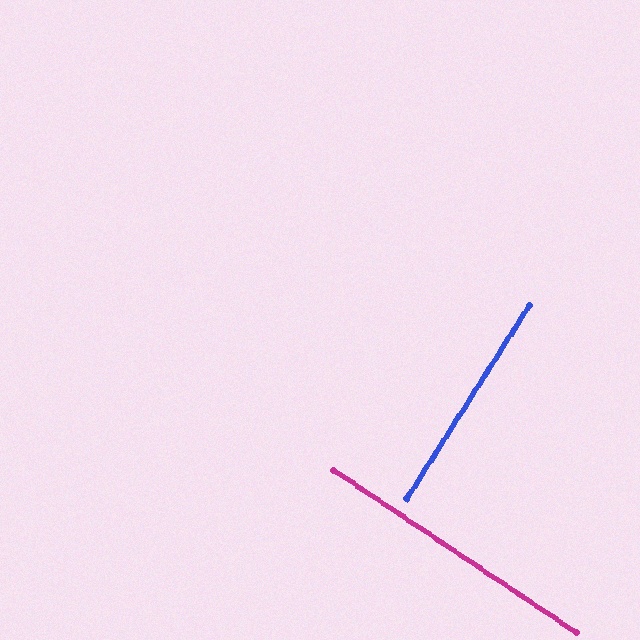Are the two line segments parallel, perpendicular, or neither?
Perpendicular — they meet at approximately 89°.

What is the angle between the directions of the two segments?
Approximately 89 degrees.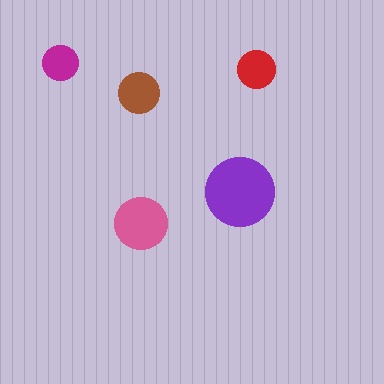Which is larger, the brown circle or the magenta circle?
The brown one.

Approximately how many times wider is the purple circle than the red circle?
About 2 times wider.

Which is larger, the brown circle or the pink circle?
The pink one.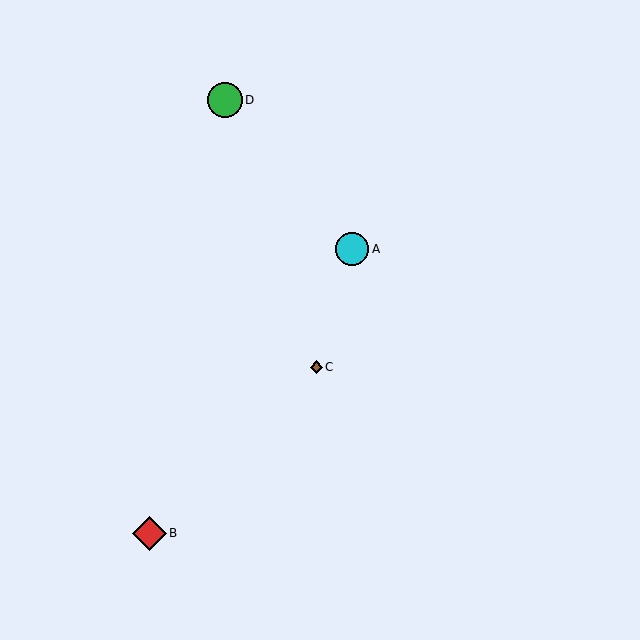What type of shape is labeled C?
Shape C is a brown diamond.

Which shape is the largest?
The green circle (labeled D) is the largest.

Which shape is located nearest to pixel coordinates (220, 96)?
The green circle (labeled D) at (225, 100) is nearest to that location.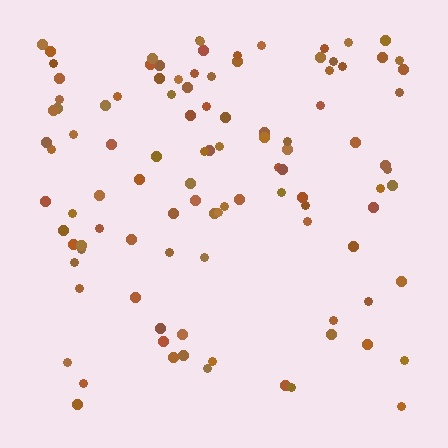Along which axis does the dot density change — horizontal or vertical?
Vertical.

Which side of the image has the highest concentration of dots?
The top.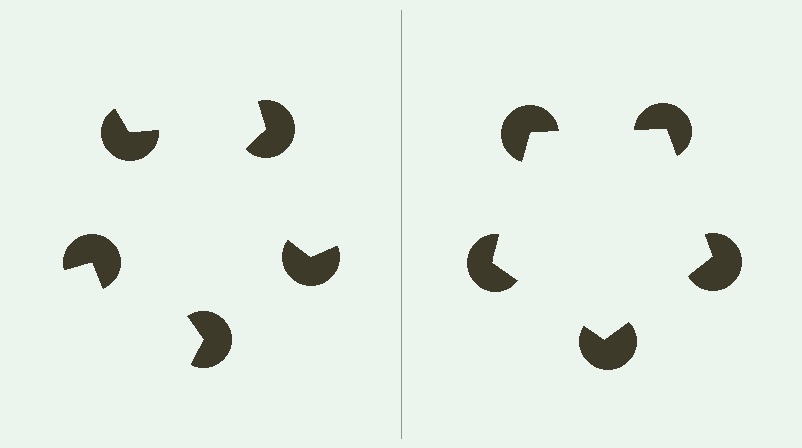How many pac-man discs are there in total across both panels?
10 — 5 on each side.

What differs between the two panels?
The pac-man discs are positioned identically on both sides; only the wedge orientations differ. On the right they align to a pentagon; on the left they are misaligned.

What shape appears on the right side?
An illusory pentagon.